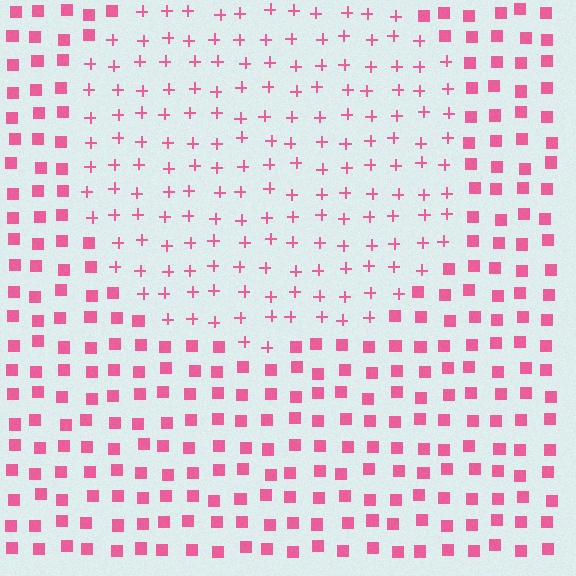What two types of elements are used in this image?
The image uses plus signs inside the circle region and squares outside it.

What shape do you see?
I see a circle.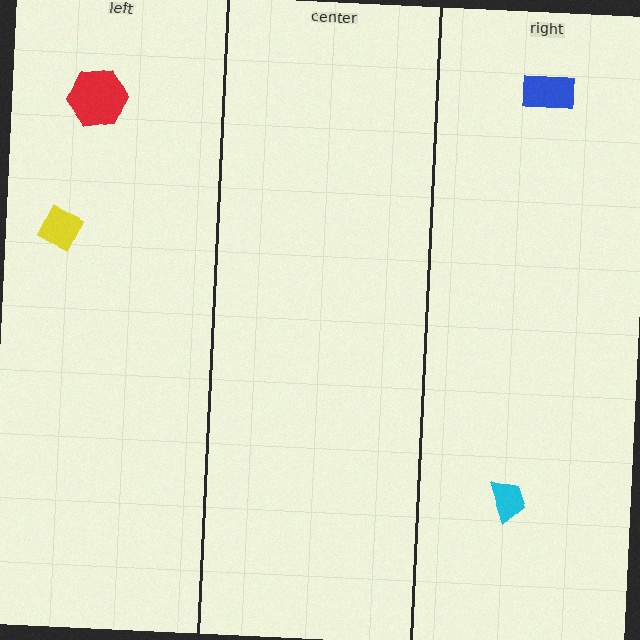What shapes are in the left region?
The red hexagon, the yellow diamond.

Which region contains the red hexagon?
The left region.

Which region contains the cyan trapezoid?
The right region.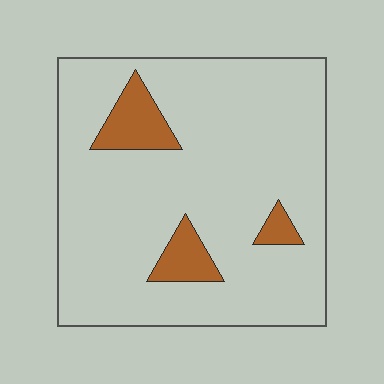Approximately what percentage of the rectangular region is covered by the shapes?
Approximately 10%.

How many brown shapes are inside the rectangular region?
3.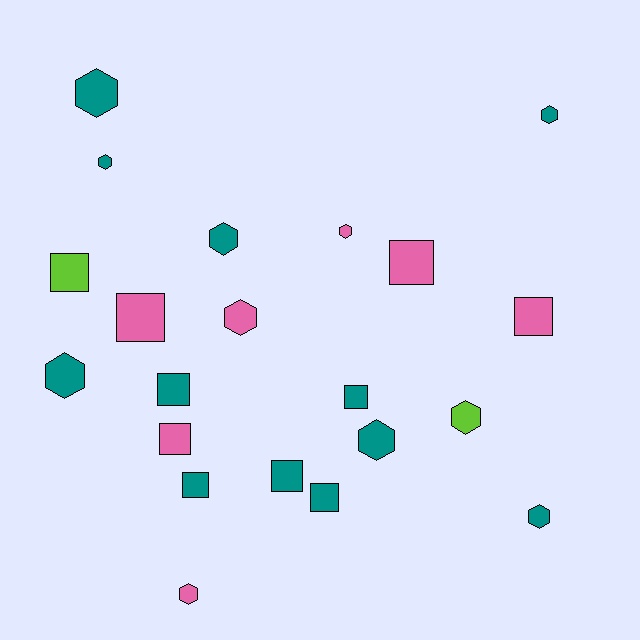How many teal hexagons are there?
There are 7 teal hexagons.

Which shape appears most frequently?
Hexagon, with 11 objects.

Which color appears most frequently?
Teal, with 12 objects.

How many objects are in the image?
There are 21 objects.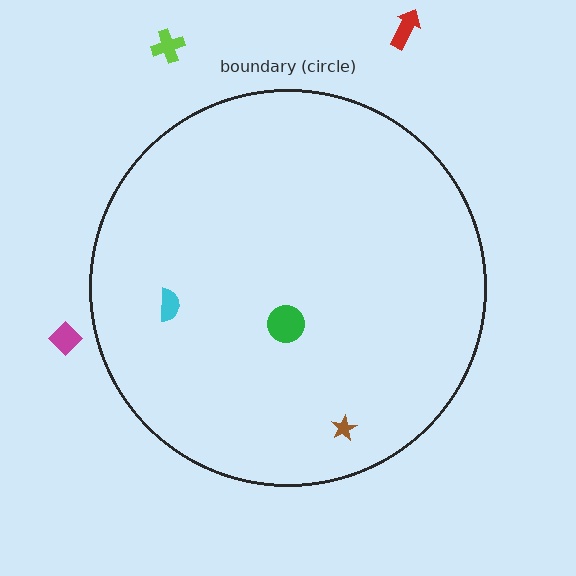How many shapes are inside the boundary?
3 inside, 3 outside.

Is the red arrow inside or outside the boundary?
Outside.